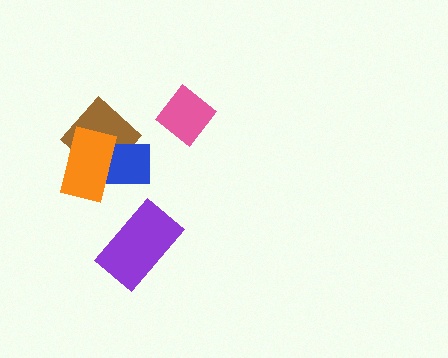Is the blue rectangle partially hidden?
Yes, it is partially covered by another shape.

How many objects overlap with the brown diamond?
2 objects overlap with the brown diamond.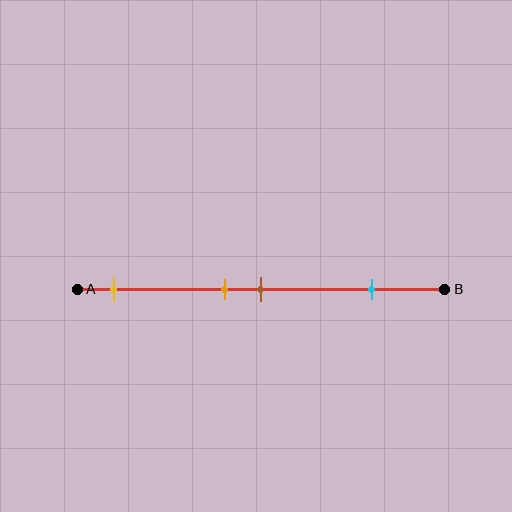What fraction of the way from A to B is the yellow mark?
The yellow mark is approximately 10% (0.1) of the way from A to B.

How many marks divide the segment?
There are 4 marks dividing the segment.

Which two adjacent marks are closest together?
The orange and brown marks are the closest adjacent pair.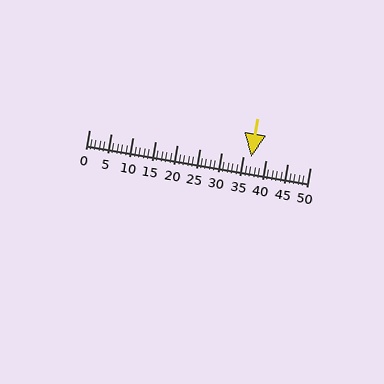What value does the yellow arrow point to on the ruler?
The yellow arrow points to approximately 37.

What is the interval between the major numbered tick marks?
The major tick marks are spaced 5 units apart.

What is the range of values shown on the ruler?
The ruler shows values from 0 to 50.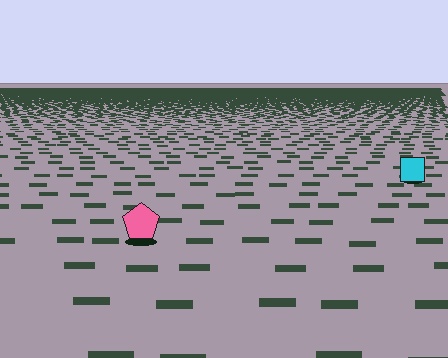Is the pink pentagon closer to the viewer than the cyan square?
Yes. The pink pentagon is closer — you can tell from the texture gradient: the ground texture is coarser near it.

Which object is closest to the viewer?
The pink pentagon is closest. The texture marks near it are larger and more spread out.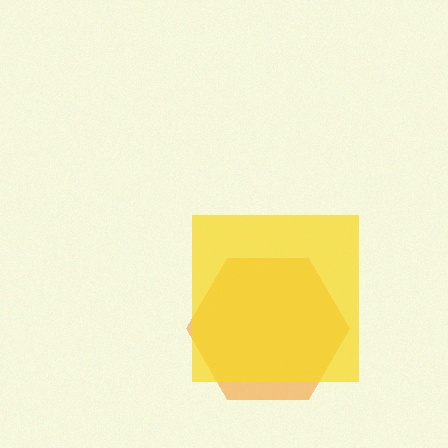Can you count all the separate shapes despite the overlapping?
Yes, there are 2 separate shapes.